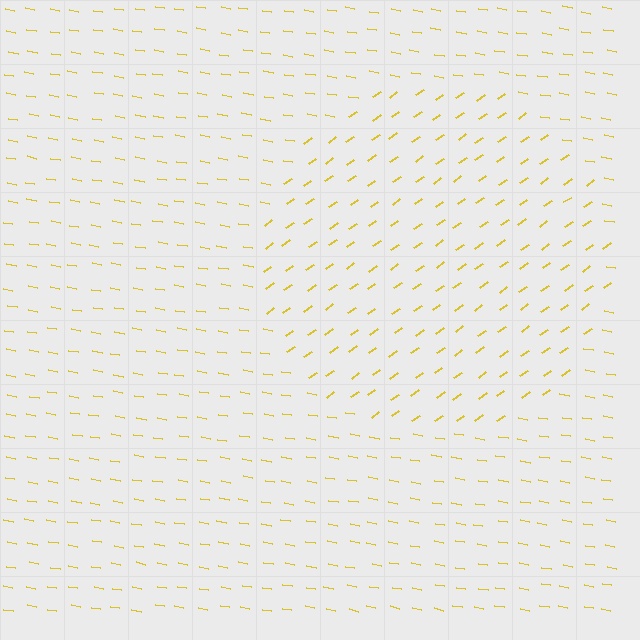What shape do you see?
I see a circle.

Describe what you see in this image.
The image is filled with small yellow line segments. A circle region in the image has lines oriented differently from the surrounding lines, creating a visible texture boundary.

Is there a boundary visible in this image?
Yes, there is a texture boundary formed by a change in line orientation.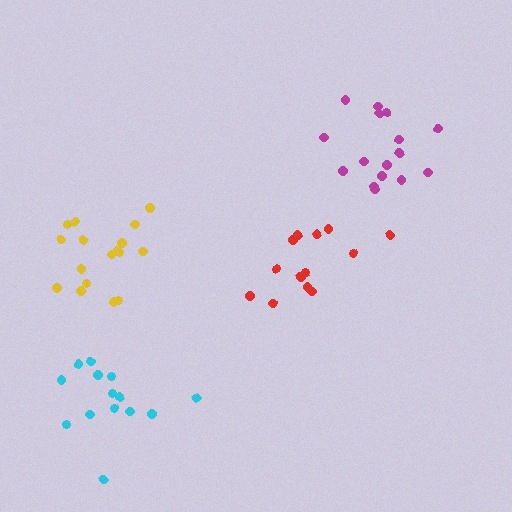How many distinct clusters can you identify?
There are 4 distinct clusters.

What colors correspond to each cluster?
The clusters are colored: red, yellow, magenta, cyan.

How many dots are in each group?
Group 1: 13 dots, Group 2: 17 dots, Group 3: 16 dots, Group 4: 14 dots (60 total).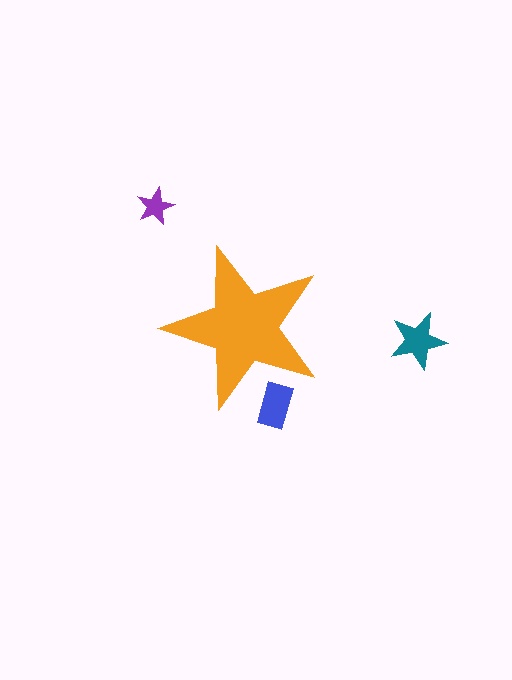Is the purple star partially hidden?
No, the purple star is fully visible.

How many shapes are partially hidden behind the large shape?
1 shape is partially hidden.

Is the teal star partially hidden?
No, the teal star is fully visible.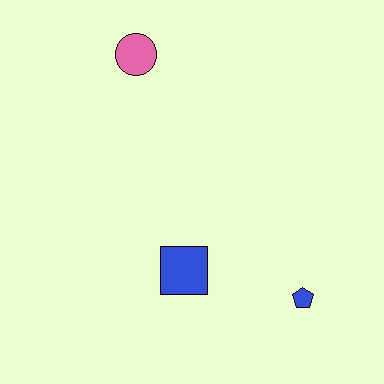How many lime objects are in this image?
There are no lime objects.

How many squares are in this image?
There is 1 square.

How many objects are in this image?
There are 3 objects.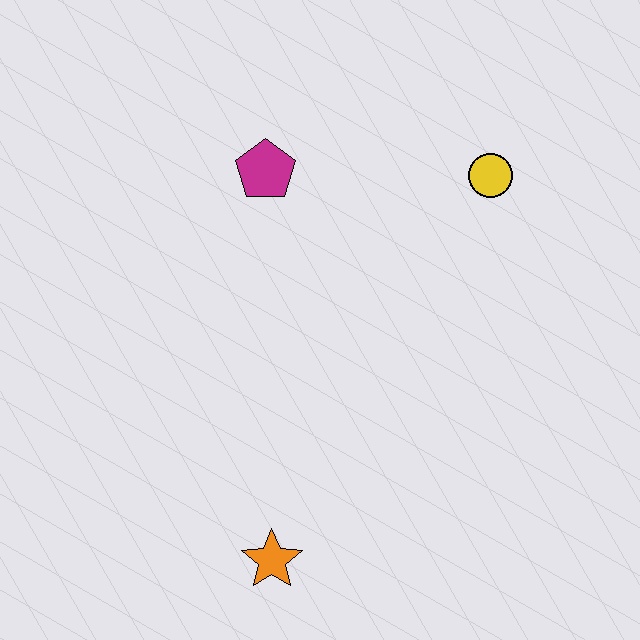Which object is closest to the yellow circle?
The magenta pentagon is closest to the yellow circle.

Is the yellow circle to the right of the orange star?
Yes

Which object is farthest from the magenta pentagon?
The orange star is farthest from the magenta pentagon.